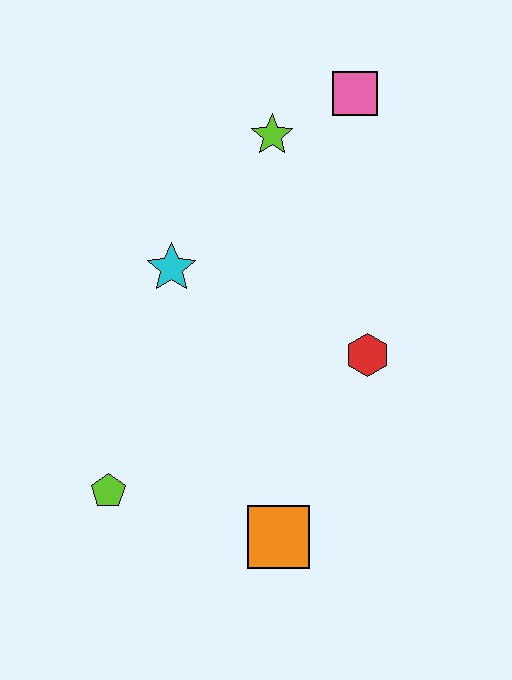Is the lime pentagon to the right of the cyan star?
No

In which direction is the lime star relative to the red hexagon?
The lime star is above the red hexagon.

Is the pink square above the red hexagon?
Yes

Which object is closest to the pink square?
The lime star is closest to the pink square.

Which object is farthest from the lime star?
The orange square is farthest from the lime star.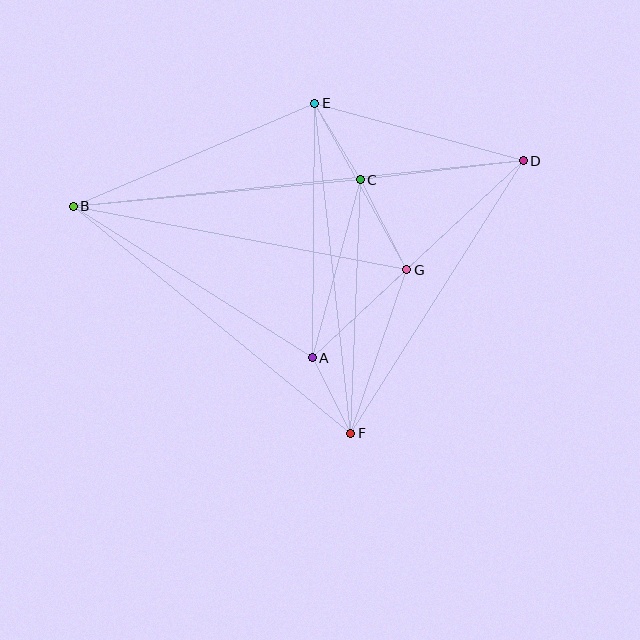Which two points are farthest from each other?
Points B and D are farthest from each other.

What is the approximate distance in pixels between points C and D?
The distance between C and D is approximately 164 pixels.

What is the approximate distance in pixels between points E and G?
The distance between E and G is approximately 190 pixels.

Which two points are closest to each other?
Points A and F are closest to each other.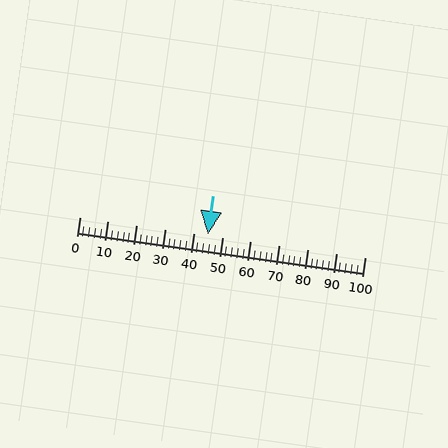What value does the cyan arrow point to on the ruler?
The cyan arrow points to approximately 45.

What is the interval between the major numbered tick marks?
The major tick marks are spaced 10 units apart.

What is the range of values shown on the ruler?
The ruler shows values from 0 to 100.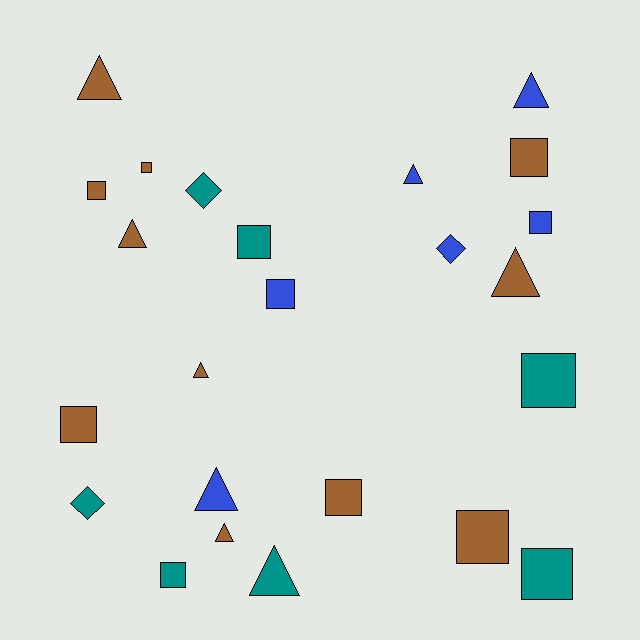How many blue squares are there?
There are 2 blue squares.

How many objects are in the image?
There are 24 objects.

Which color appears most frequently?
Brown, with 11 objects.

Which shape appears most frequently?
Square, with 12 objects.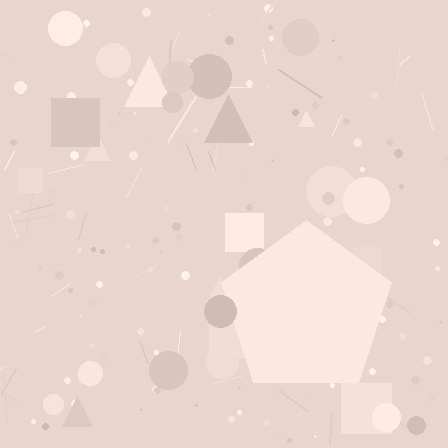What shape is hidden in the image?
A pentagon is hidden in the image.